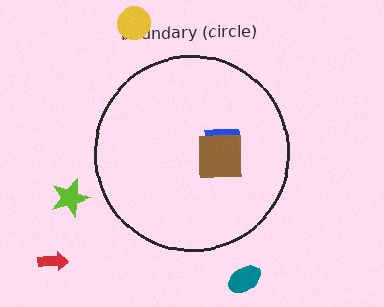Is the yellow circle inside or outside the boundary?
Outside.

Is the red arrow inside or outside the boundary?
Outside.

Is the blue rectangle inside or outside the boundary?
Inside.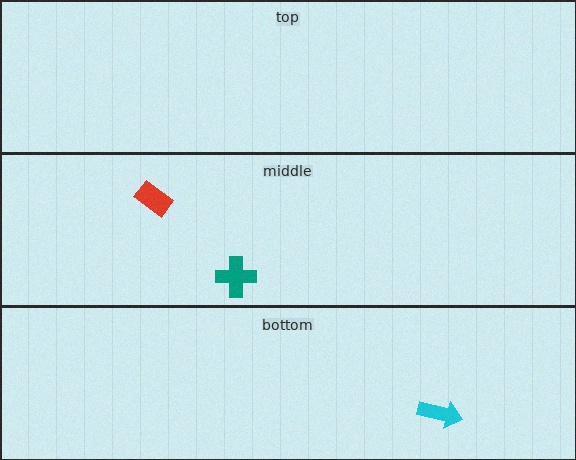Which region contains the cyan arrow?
The bottom region.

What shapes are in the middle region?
The teal cross, the red rectangle.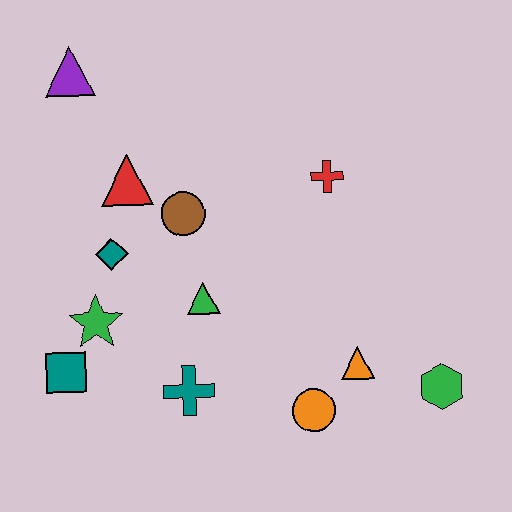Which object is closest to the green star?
The teal square is closest to the green star.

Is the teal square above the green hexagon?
Yes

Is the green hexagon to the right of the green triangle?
Yes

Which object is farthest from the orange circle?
The purple triangle is farthest from the orange circle.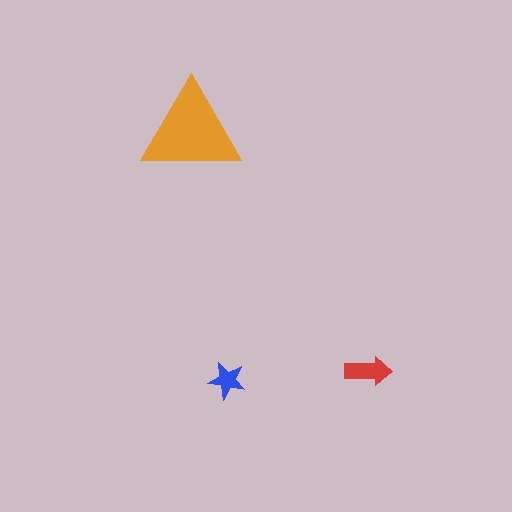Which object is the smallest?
The blue star.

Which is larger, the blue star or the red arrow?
The red arrow.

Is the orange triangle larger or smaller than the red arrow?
Larger.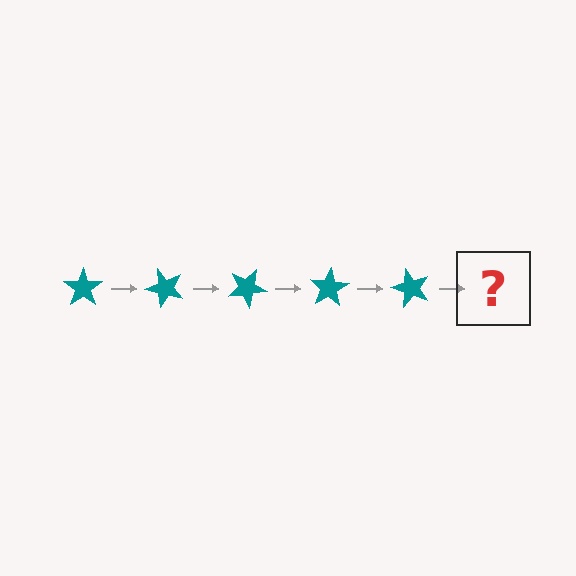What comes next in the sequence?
The next element should be a teal star rotated 250 degrees.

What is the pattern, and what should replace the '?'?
The pattern is that the star rotates 50 degrees each step. The '?' should be a teal star rotated 250 degrees.